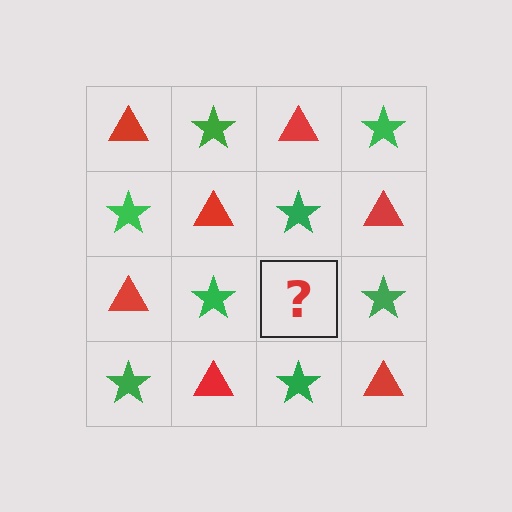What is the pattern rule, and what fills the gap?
The rule is that it alternates red triangle and green star in a checkerboard pattern. The gap should be filled with a red triangle.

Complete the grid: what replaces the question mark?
The question mark should be replaced with a red triangle.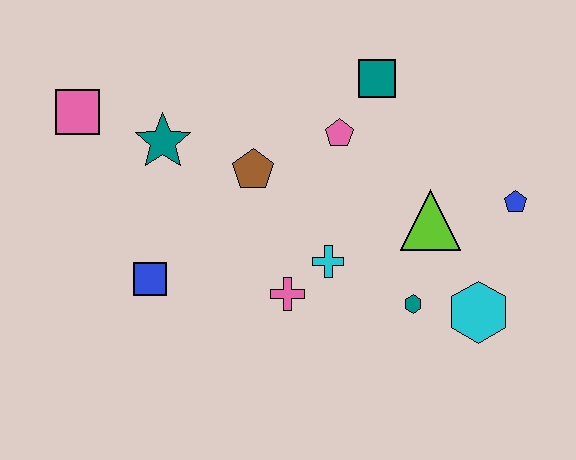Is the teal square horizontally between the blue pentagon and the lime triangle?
No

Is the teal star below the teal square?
Yes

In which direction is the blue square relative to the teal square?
The blue square is to the left of the teal square.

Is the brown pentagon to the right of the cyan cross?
No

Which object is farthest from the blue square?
The blue pentagon is farthest from the blue square.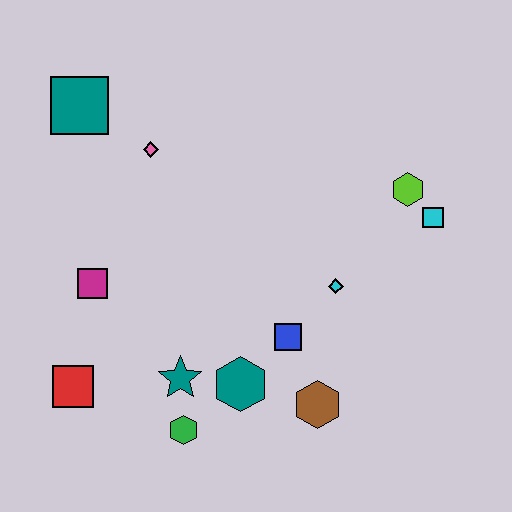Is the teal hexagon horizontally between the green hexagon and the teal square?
No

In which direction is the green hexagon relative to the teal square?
The green hexagon is below the teal square.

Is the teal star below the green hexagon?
No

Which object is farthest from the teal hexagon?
The teal square is farthest from the teal hexagon.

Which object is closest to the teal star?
The green hexagon is closest to the teal star.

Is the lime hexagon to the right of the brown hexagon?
Yes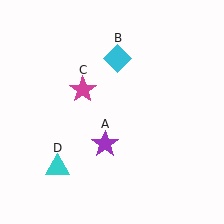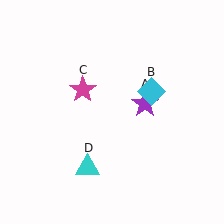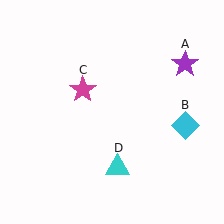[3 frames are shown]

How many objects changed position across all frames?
3 objects changed position: purple star (object A), cyan diamond (object B), cyan triangle (object D).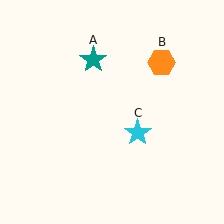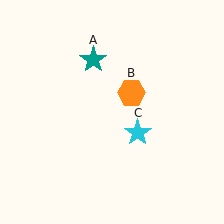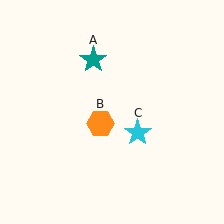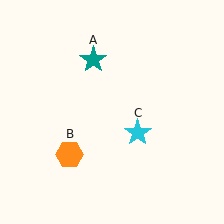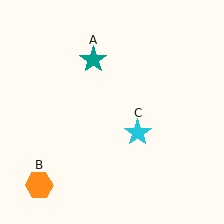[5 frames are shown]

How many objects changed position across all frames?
1 object changed position: orange hexagon (object B).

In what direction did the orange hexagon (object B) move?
The orange hexagon (object B) moved down and to the left.